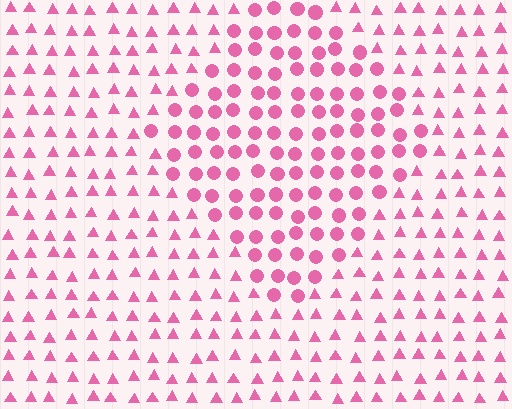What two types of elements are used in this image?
The image uses circles inside the diamond region and triangles outside it.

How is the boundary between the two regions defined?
The boundary is defined by a change in element shape: circles inside vs. triangles outside. All elements share the same color and spacing.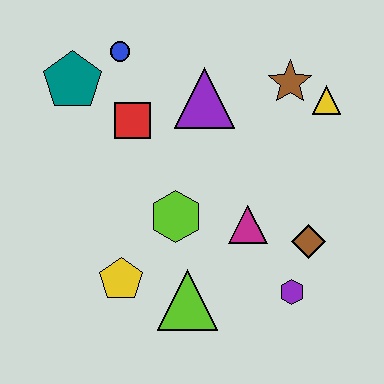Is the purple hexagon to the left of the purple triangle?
No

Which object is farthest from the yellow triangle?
The yellow pentagon is farthest from the yellow triangle.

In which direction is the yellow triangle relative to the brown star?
The yellow triangle is to the right of the brown star.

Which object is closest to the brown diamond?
The purple hexagon is closest to the brown diamond.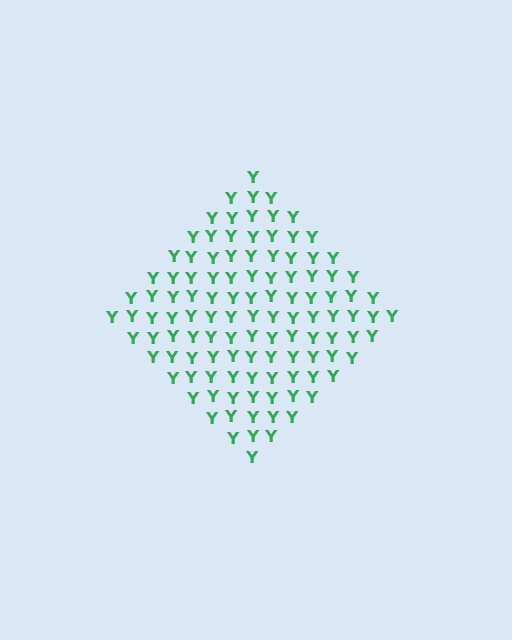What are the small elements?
The small elements are letter Y's.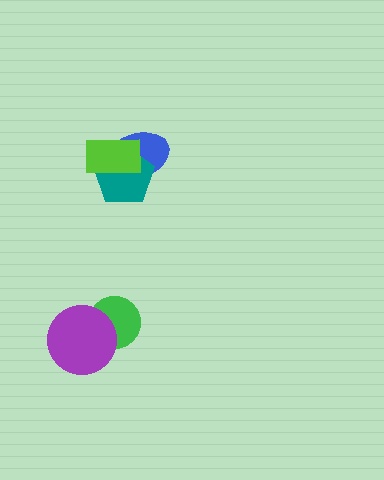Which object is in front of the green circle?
The purple circle is in front of the green circle.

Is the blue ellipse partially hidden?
Yes, it is partially covered by another shape.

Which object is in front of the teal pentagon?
The lime rectangle is in front of the teal pentagon.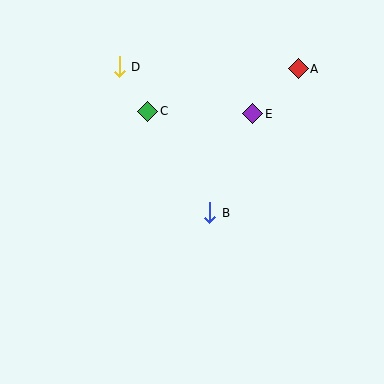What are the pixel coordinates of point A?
Point A is at (298, 69).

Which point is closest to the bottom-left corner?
Point B is closest to the bottom-left corner.